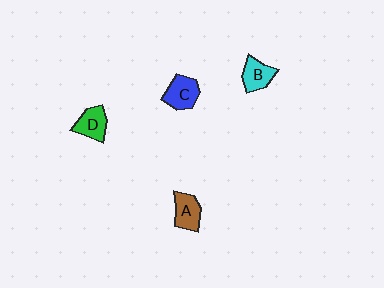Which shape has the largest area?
Shape C (blue).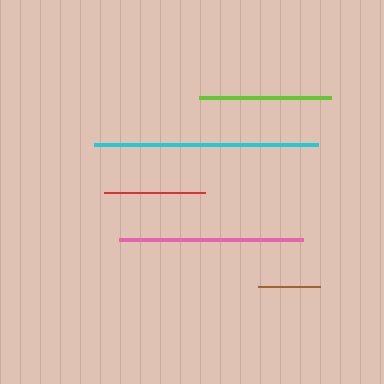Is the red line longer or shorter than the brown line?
The red line is longer than the brown line.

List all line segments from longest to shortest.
From longest to shortest: cyan, pink, lime, red, brown.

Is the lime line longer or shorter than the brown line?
The lime line is longer than the brown line.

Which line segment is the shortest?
The brown line is the shortest at approximately 63 pixels.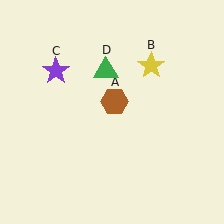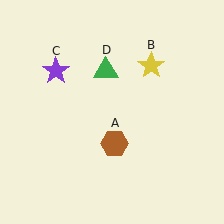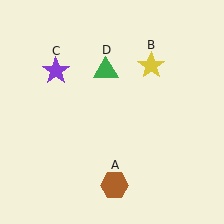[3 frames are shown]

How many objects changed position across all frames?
1 object changed position: brown hexagon (object A).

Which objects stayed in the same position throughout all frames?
Yellow star (object B) and purple star (object C) and green triangle (object D) remained stationary.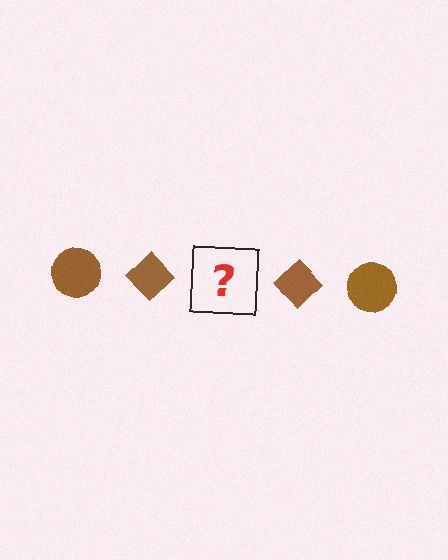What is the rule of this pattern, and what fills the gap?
The rule is that the pattern cycles through circle, diamond shapes in brown. The gap should be filled with a brown circle.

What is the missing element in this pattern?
The missing element is a brown circle.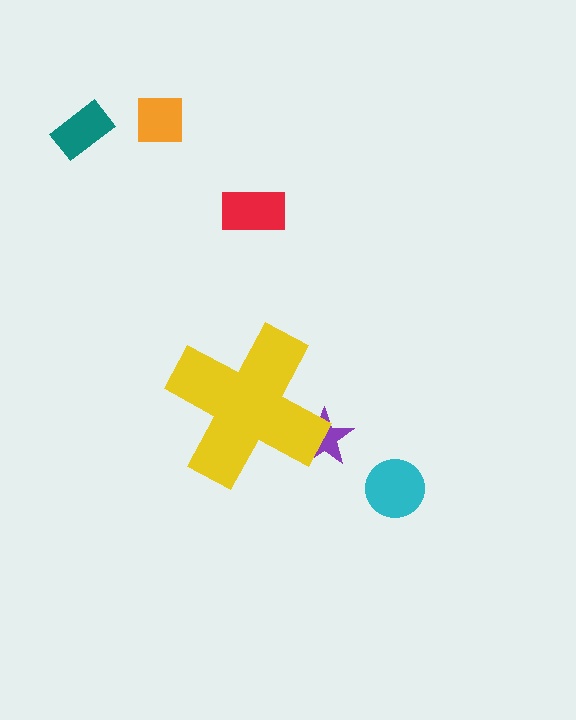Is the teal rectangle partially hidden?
No, the teal rectangle is fully visible.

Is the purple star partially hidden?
Yes, the purple star is partially hidden behind the yellow cross.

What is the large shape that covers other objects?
A yellow cross.